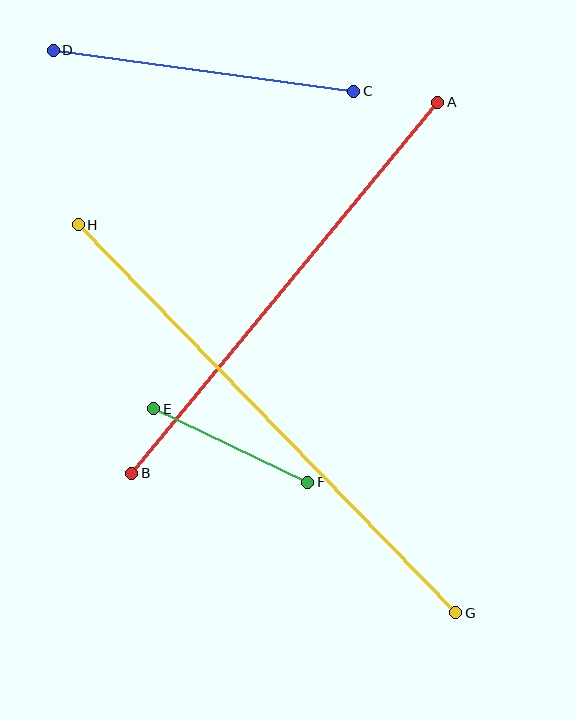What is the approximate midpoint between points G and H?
The midpoint is at approximately (267, 419) pixels.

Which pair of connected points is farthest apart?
Points G and H are farthest apart.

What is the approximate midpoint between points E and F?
The midpoint is at approximately (231, 445) pixels.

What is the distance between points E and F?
The distance is approximately 171 pixels.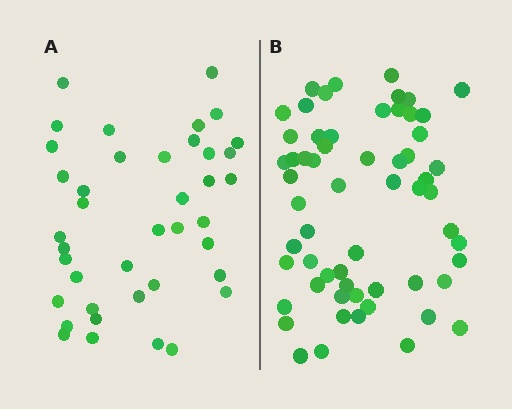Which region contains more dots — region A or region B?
Region B (the right region) has more dots.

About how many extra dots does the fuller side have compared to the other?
Region B has approximately 20 more dots than region A.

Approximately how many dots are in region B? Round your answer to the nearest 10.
About 60 dots.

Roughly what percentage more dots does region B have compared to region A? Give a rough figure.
About 50% more.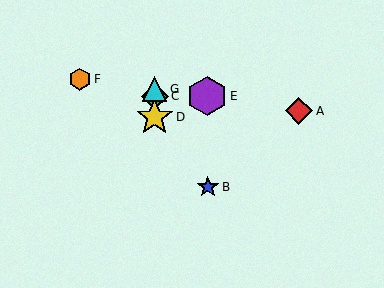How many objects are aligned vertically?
3 objects (C, D, G) are aligned vertically.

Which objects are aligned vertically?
Objects C, D, G are aligned vertically.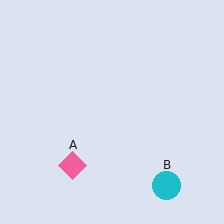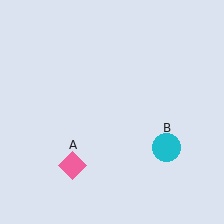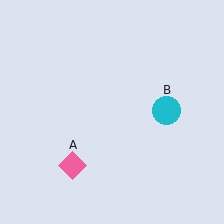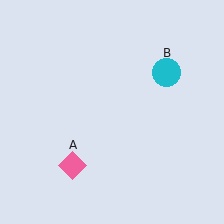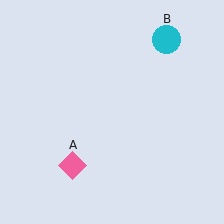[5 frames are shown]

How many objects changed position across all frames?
1 object changed position: cyan circle (object B).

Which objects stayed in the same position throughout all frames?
Pink diamond (object A) remained stationary.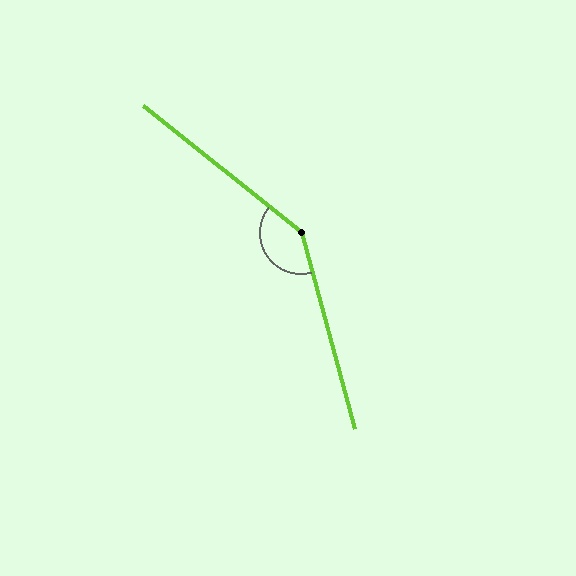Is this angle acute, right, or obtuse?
It is obtuse.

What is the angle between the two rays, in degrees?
Approximately 144 degrees.